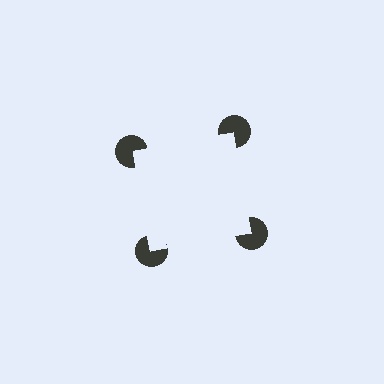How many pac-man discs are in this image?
There are 4 — one at each vertex of the illusory square.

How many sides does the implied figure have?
4 sides.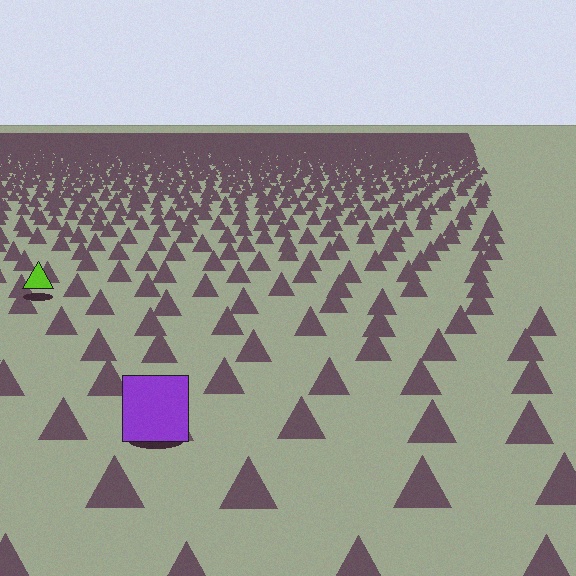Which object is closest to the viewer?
The purple square is closest. The texture marks near it are larger and more spread out.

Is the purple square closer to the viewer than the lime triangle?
Yes. The purple square is closer — you can tell from the texture gradient: the ground texture is coarser near it.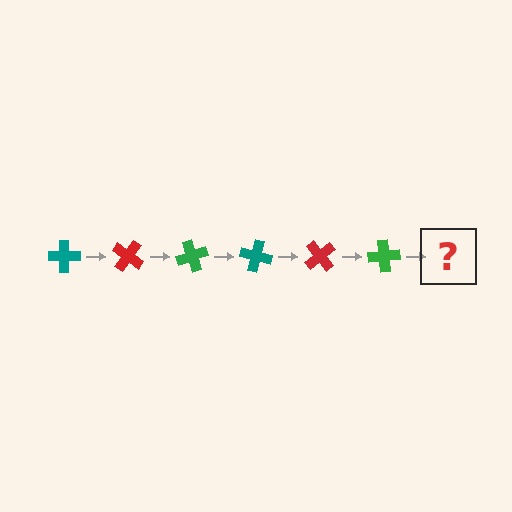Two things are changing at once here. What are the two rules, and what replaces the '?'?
The two rules are that it rotates 35 degrees each step and the color cycles through teal, red, and green. The '?' should be a teal cross, rotated 210 degrees from the start.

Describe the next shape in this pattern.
It should be a teal cross, rotated 210 degrees from the start.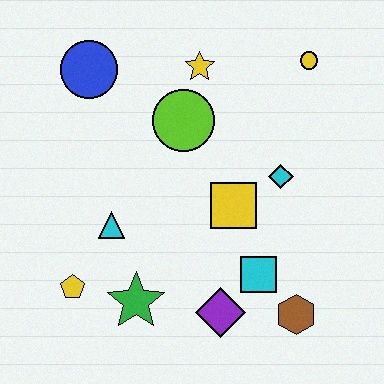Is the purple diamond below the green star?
Yes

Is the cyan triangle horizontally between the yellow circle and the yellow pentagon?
Yes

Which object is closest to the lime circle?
The yellow star is closest to the lime circle.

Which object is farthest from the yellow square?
The blue circle is farthest from the yellow square.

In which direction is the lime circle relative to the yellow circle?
The lime circle is to the left of the yellow circle.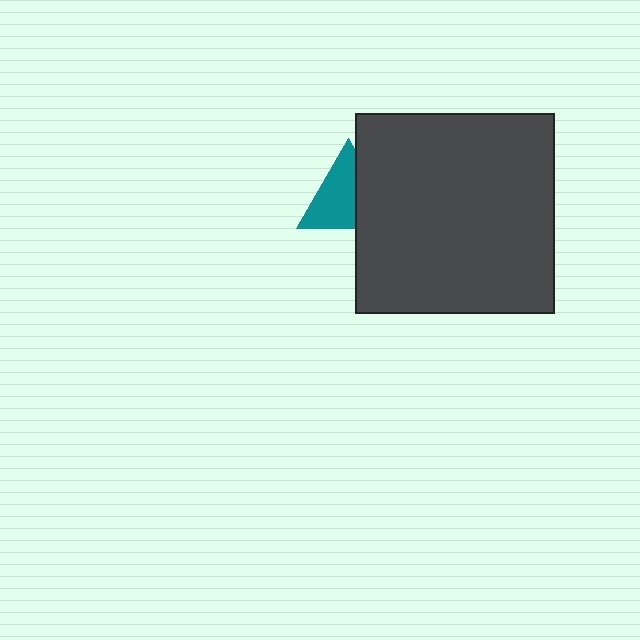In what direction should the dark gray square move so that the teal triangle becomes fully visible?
The dark gray square should move right. That is the shortest direction to clear the overlap and leave the teal triangle fully visible.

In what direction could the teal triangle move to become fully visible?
The teal triangle could move left. That would shift it out from behind the dark gray square entirely.